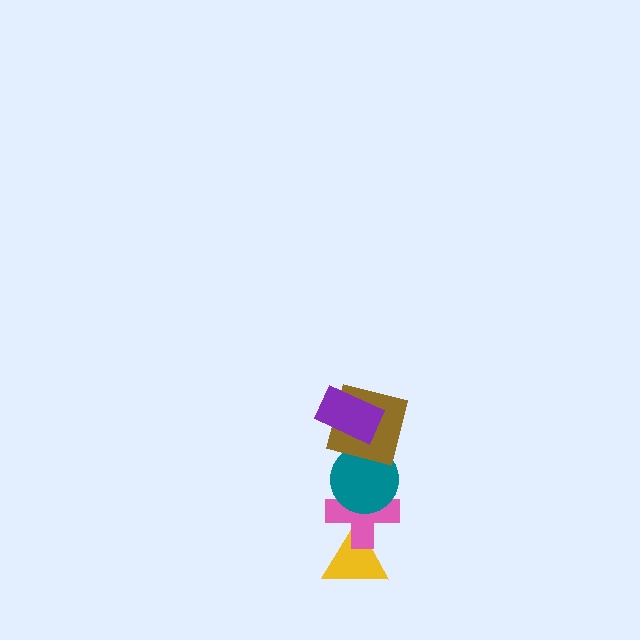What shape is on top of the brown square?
The purple rectangle is on top of the brown square.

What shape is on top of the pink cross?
The teal circle is on top of the pink cross.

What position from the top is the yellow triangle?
The yellow triangle is 5th from the top.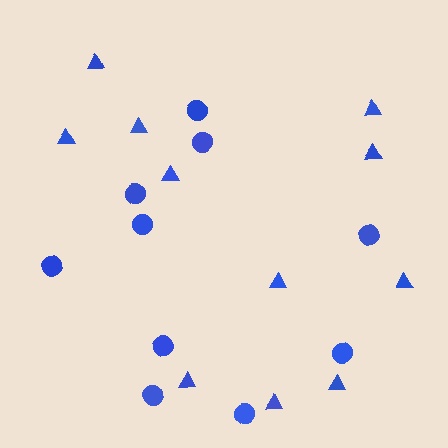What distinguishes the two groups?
There are 2 groups: one group of triangles (11) and one group of circles (10).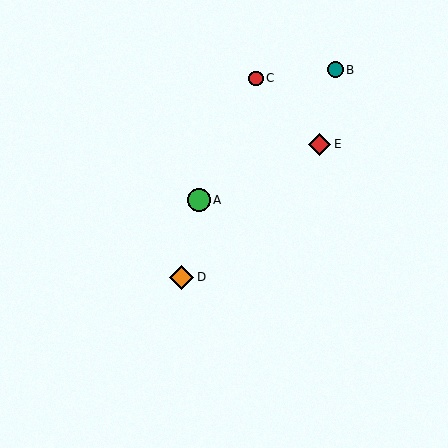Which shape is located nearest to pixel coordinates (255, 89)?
The red circle (labeled C) at (256, 78) is nearest to that location.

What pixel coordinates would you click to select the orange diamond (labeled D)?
Click at (182, 277) to select the orange diamond D.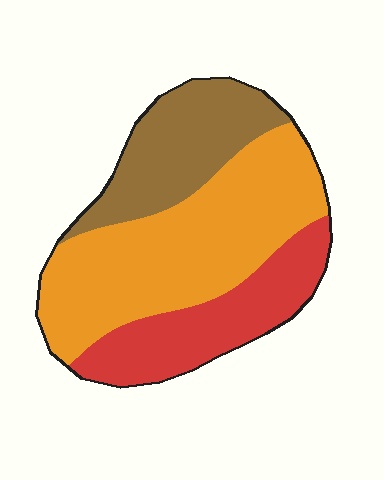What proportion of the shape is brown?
Brown covers 25% of the shape.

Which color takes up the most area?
Orange, at roughly 50%.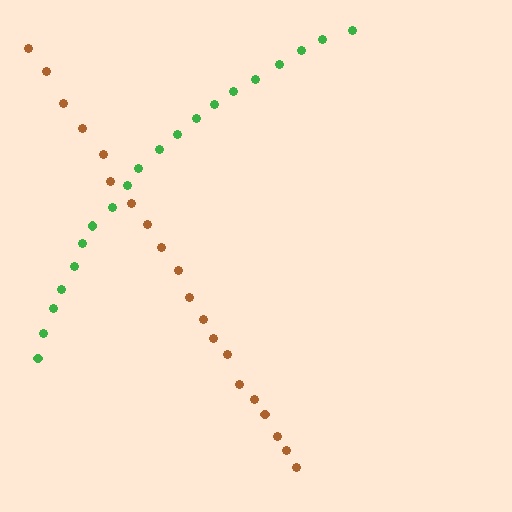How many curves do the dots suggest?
There are 2 distinct paths.